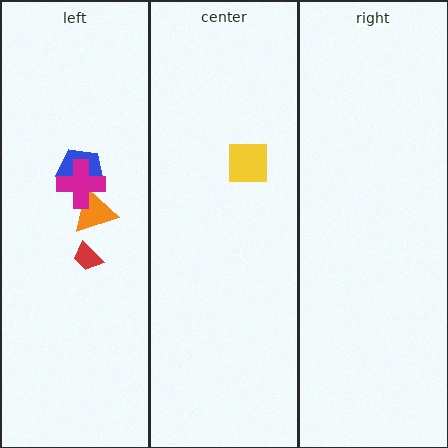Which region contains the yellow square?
The center region.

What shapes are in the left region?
The blue pentagon, the red trapezoid, the orange triangle, the magenta cross.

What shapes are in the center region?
The yellow square.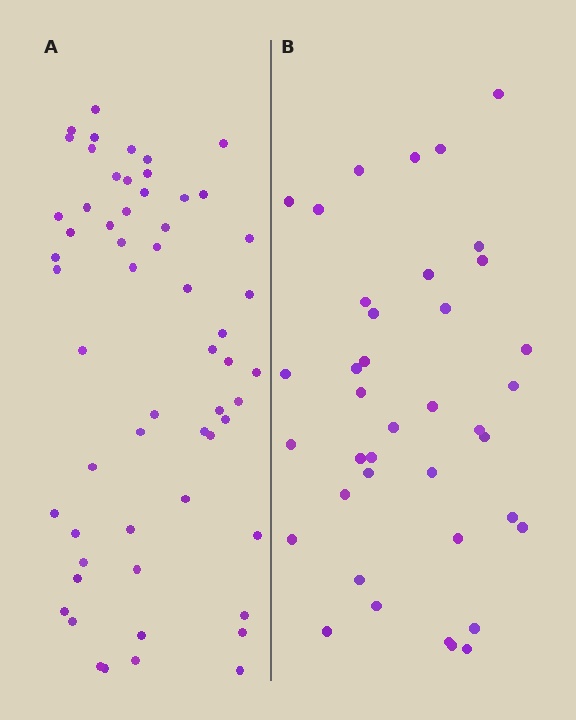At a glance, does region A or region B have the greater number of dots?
Region A (the left region) has more dots.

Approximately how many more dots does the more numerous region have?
Region A has approximately 20 more dots than region B.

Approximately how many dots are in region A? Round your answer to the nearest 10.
About 60 dots. (The exact count is 58, which rounds to 60.)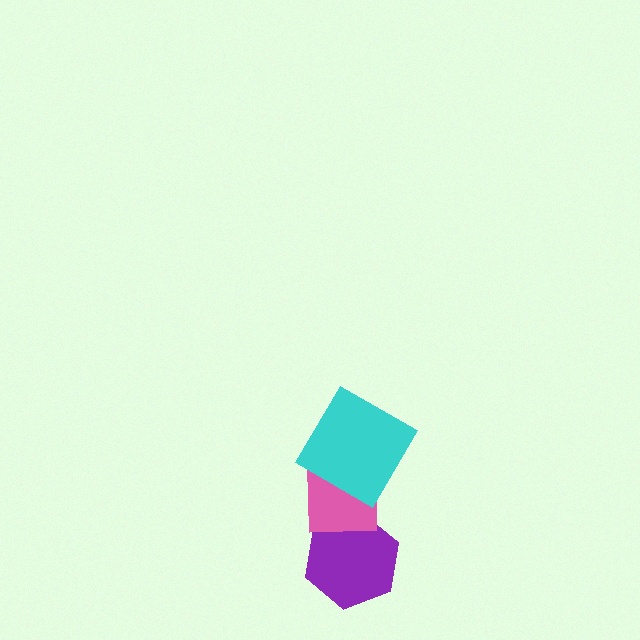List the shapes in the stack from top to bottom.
From top to bottom: the cyan diamond, the pink square, the purple hexagon.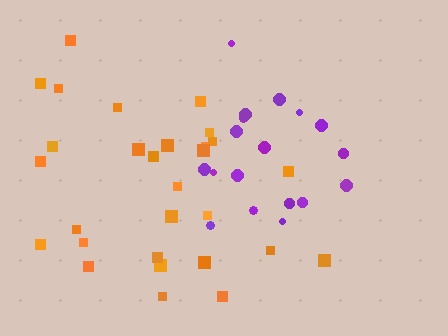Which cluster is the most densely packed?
Purple.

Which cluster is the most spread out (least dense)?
Orange.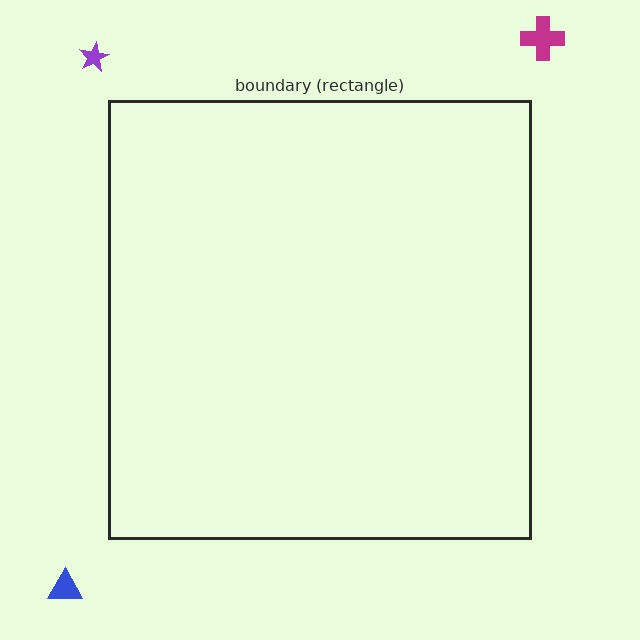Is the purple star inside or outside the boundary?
Outside.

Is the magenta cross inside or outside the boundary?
Outside.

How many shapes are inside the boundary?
0 inside, 3 outside.